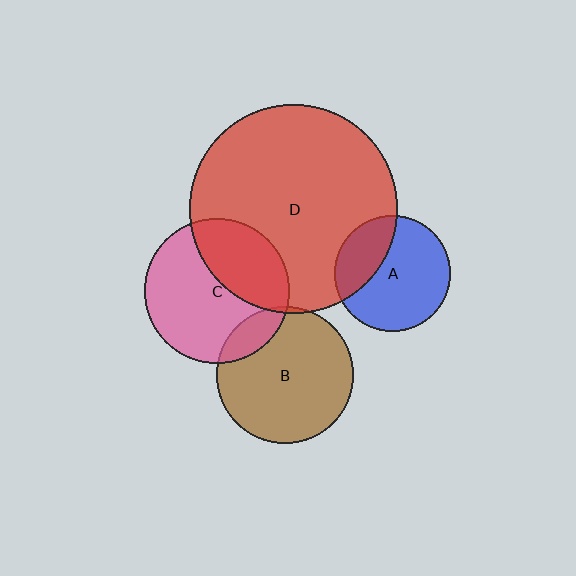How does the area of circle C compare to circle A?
Approximately 1.6 times.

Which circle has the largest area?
Circle D (red).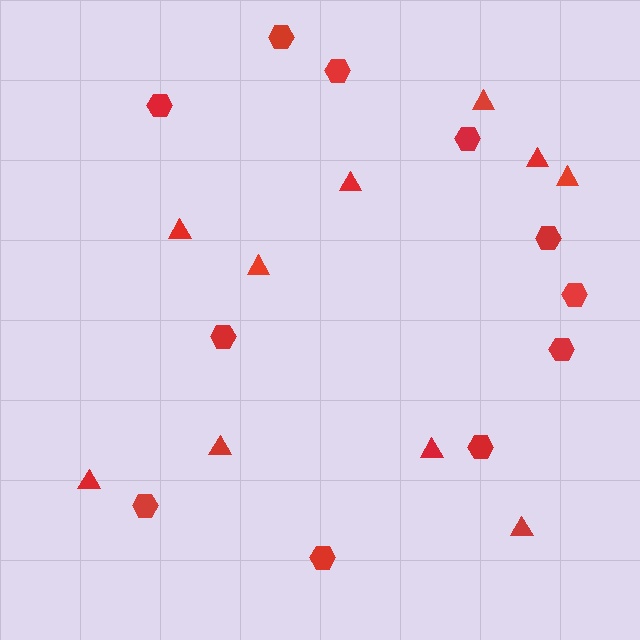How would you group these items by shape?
There are 2 groups: one group of hexagons (11) and one group of triangles (10).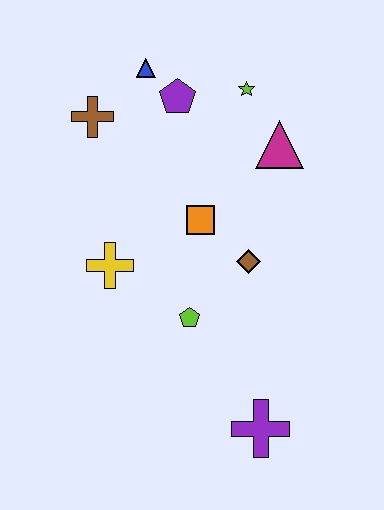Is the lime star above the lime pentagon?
Yes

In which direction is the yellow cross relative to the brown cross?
The yellow cross is below the brown cross.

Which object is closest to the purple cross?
The lime pentagon is closest to the purple cross.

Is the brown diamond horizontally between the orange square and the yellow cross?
No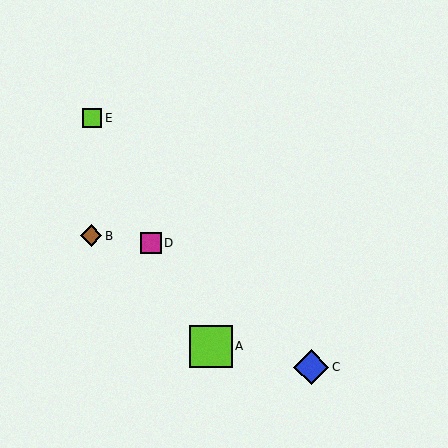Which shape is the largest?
The lime square (labeled A) is the largest.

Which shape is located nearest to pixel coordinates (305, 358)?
The blue diamond (labeled C) at (311, 367) is nearest to that location.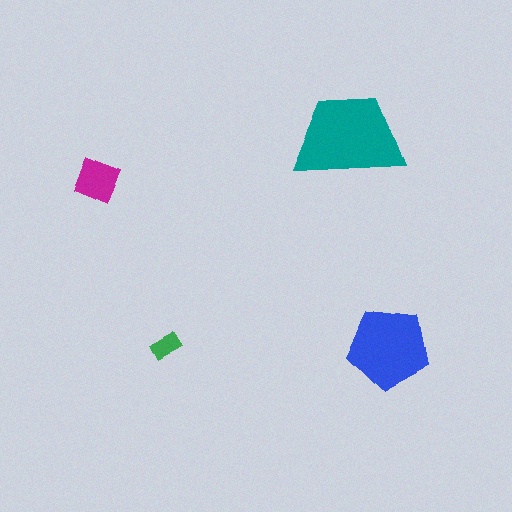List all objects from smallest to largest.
The green rectangle, the magenta diamond, the blue pentagon, the teal trapezoid.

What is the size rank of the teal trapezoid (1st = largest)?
1st.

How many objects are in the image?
There are 4 objects in the image.